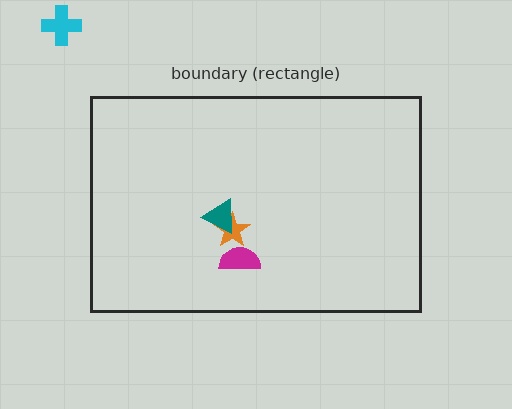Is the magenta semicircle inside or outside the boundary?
Inside.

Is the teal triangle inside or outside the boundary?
Inside.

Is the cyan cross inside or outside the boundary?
Outside.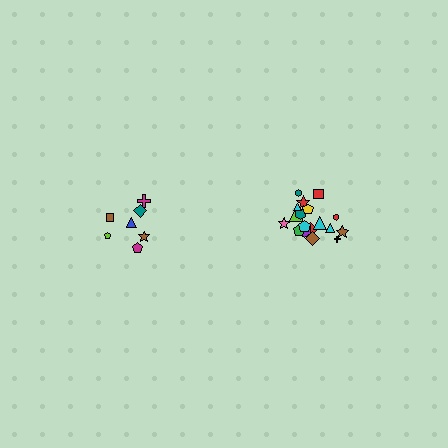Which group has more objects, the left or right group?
The right group.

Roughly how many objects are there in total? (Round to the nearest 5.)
Roughly 25 objects in total.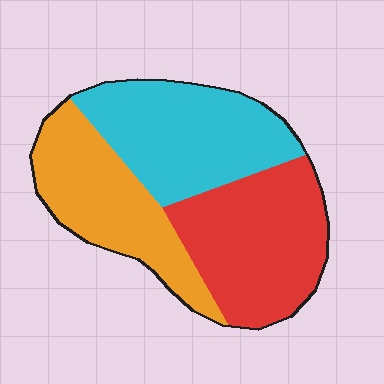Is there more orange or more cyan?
Cyan.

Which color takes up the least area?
Orange, at roughly 30%.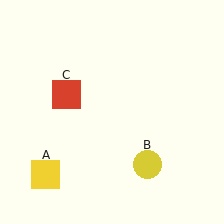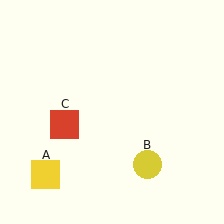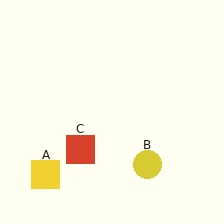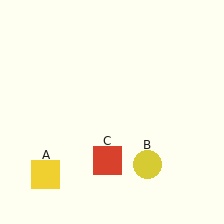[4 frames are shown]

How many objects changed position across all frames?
1 object changed position: red square (object C).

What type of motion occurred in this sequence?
The red square (object C) rotated counterclockwise around the center of the scene.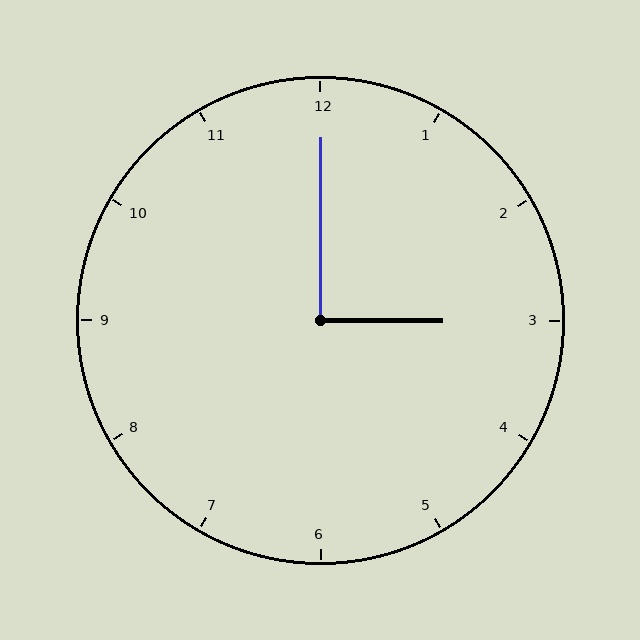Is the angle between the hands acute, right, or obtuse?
It is right.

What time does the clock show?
3:00.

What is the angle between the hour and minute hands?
Approximately 90 degrees.